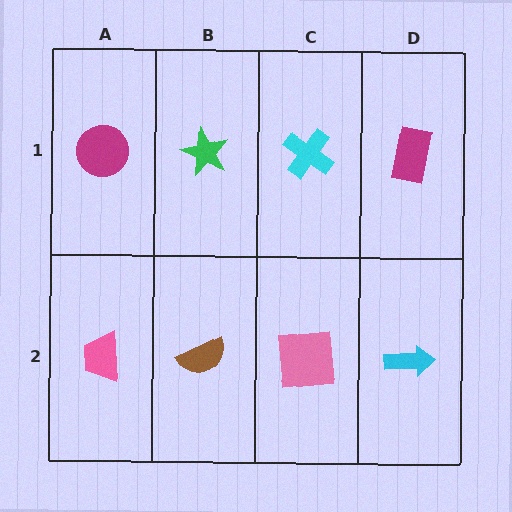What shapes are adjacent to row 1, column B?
A brown semicircle (row 2, column B), a magenta circle (row 1, column A), a cyan cross (row 1, column C).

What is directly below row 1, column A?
A pink trapezoid.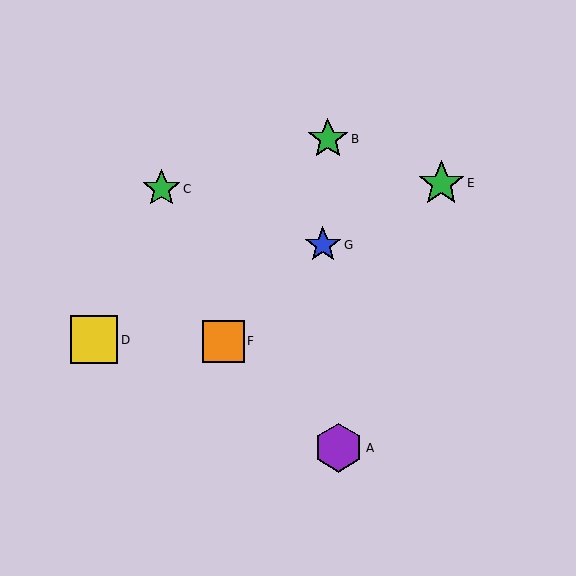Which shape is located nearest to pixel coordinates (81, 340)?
The yellow square (labeled D) at (94, 340) is nearest to that location.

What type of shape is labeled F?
Shape F is an orange square.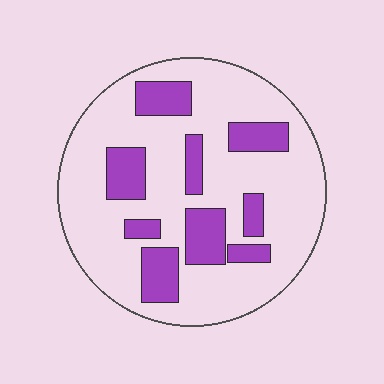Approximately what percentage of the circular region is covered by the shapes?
Approximately 25%.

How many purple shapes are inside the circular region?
9.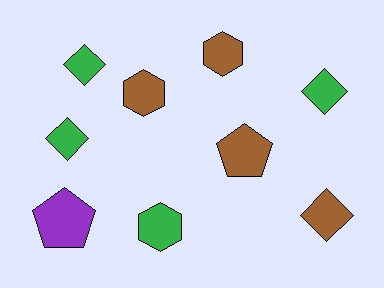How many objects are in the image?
There are 9 objects.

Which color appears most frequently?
Brown, with 4 objects.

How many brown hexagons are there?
There are 2 brown hexagons.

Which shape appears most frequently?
Diamond, with 4 objects.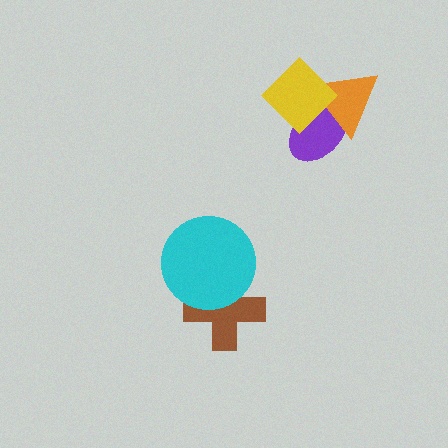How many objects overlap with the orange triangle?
2 objects overlap with the orange triangle.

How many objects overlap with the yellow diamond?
2 objects overlap with the yellow diamond.